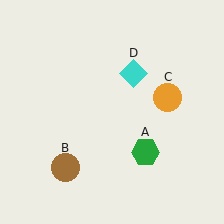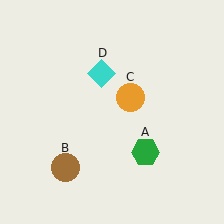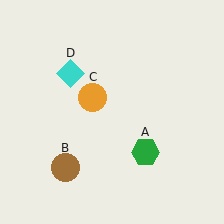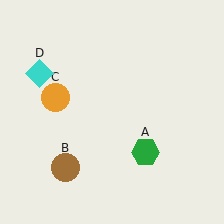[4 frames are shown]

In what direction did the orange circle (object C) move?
The orange circle (object C) moved left.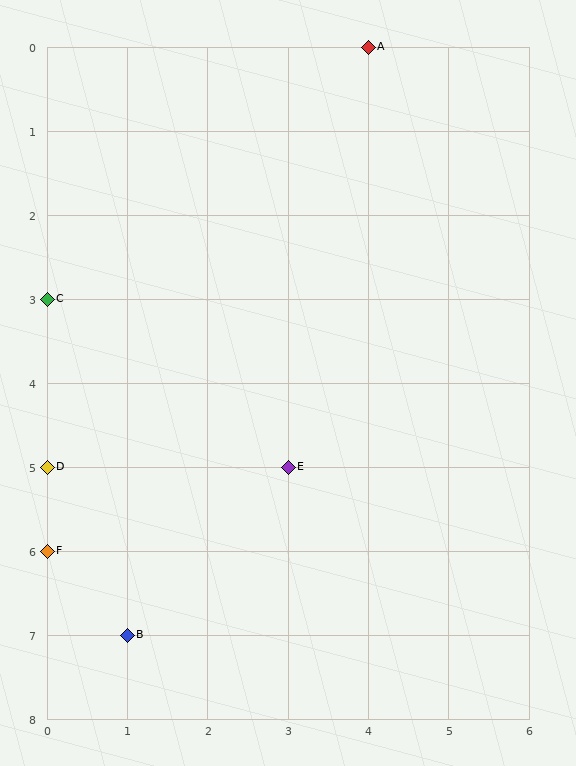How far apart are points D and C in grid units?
Points D and C are 2 rows apart.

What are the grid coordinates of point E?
Point E is at grid coordinates (3, 5).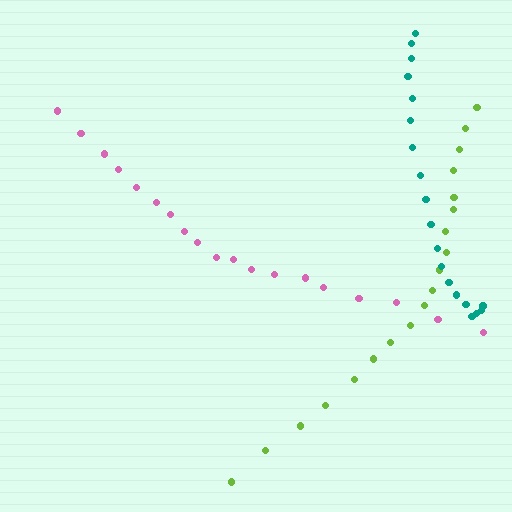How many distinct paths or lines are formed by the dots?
There are 3 distinct paths.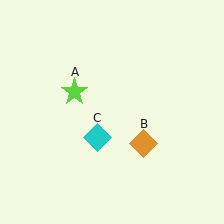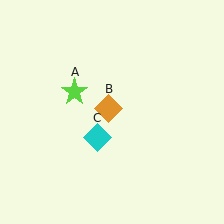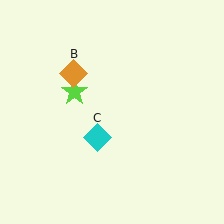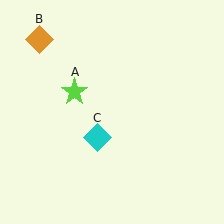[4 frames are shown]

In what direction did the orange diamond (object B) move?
The orange diamond (object B) moved up and to the left.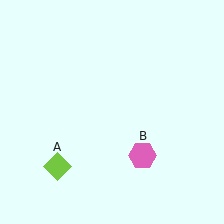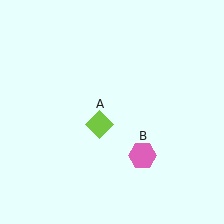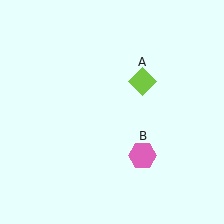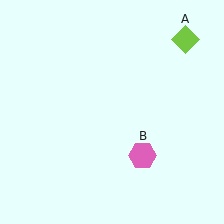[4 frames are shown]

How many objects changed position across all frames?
1 object changed position: lime diamond (object A).